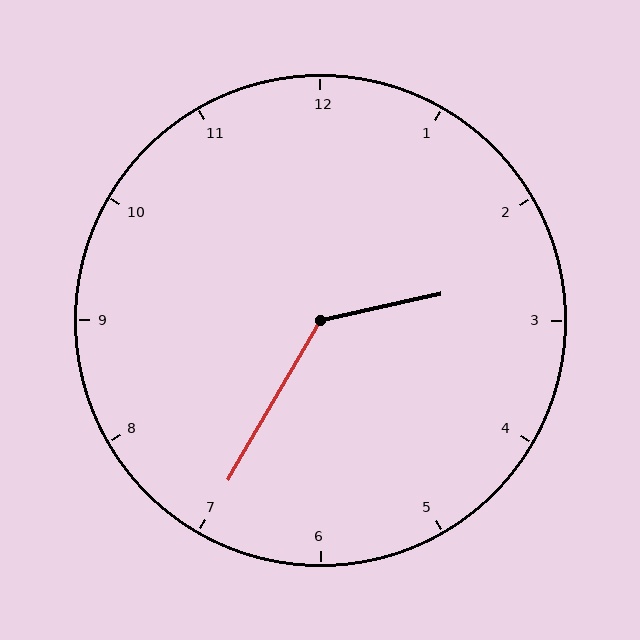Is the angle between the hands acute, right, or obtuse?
It is obtuse.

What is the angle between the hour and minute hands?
Approximately 132 degrees.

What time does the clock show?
2:35.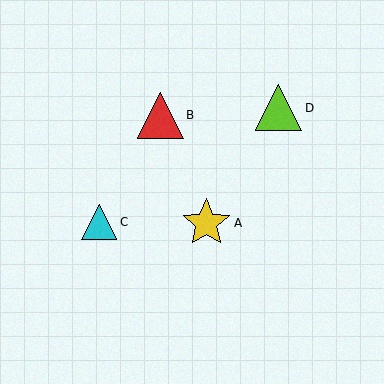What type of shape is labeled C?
Shape C is a cyan triangle.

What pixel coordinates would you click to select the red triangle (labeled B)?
Click at (160, 115) to select the red triangle B.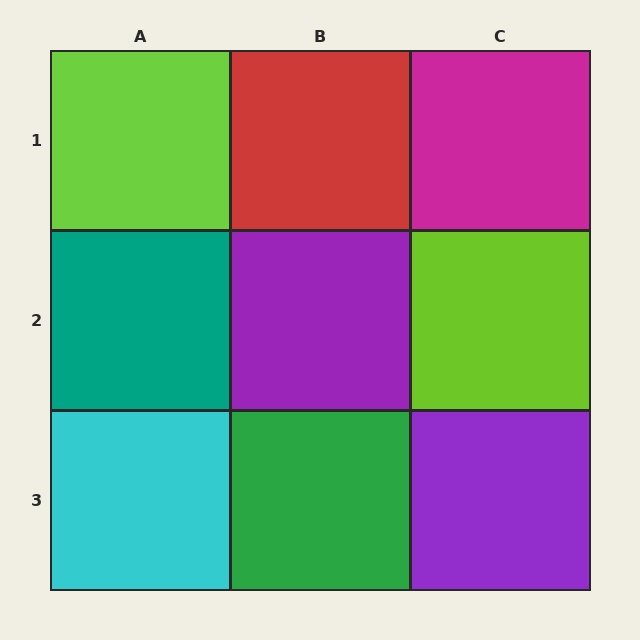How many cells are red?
1 cell is red.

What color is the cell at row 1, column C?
Magenta.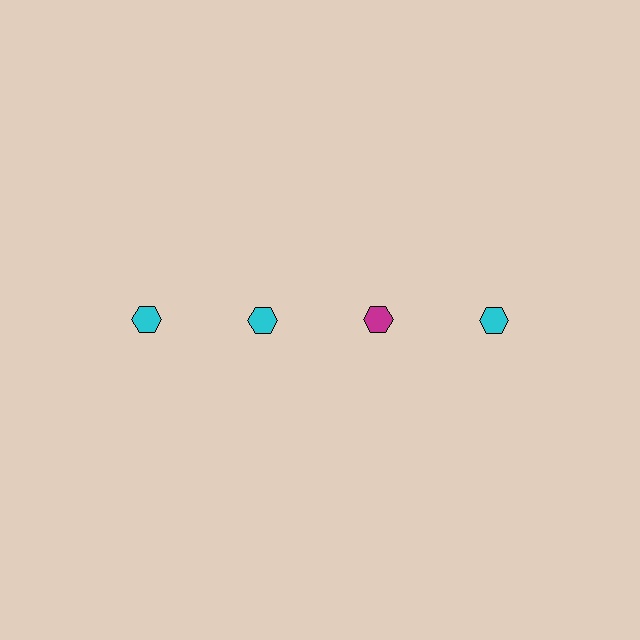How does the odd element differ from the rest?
It has a different color: magenta instead of cyan.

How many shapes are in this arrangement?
There are 4 shapes arranged in a grid pattern.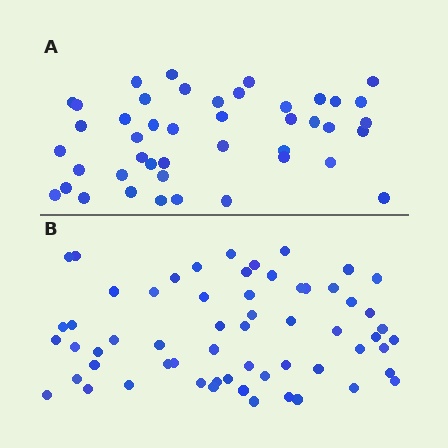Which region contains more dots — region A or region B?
Region B (the bottom region) has more dots.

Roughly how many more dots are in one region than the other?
Region B has approximately 15 more dots than region A.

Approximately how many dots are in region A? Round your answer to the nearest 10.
About 40 dots. (The exact count is 44, which rounds to 40.)